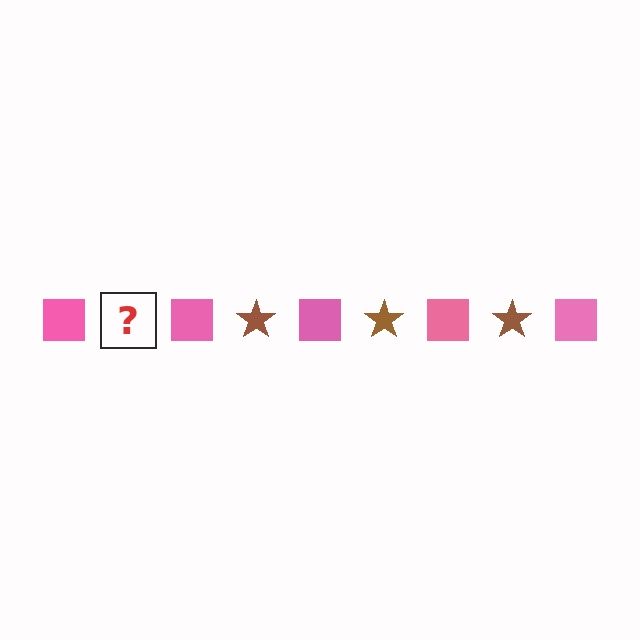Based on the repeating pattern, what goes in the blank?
The blank should be a brown star.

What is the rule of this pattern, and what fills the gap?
The rule is that the pattern alternates between pink square and brown star. The gap should be filled with a brown star.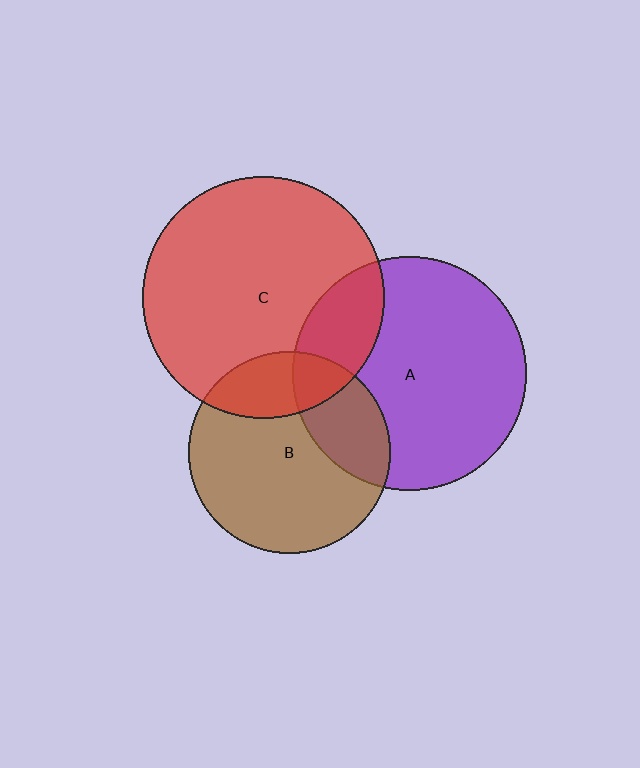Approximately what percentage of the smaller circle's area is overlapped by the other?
Approximately 20%.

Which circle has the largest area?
Circle C (red).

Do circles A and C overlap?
Yes.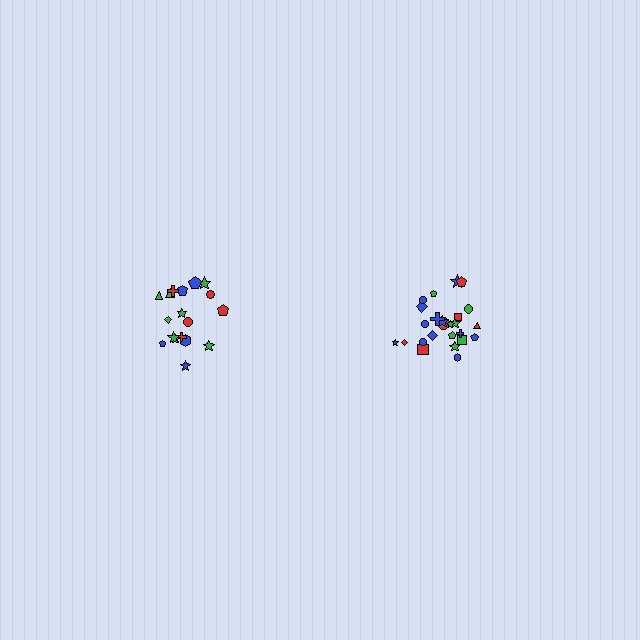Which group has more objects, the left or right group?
The right group.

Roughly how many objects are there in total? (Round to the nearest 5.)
Roughly 45 objects in total.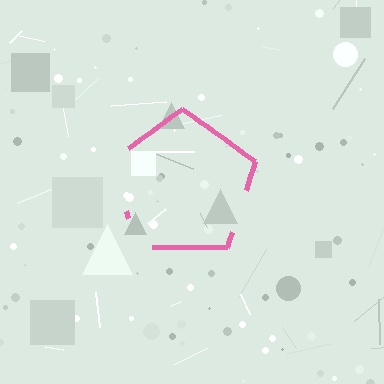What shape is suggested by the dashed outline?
The dashed outline suggests a pentagon.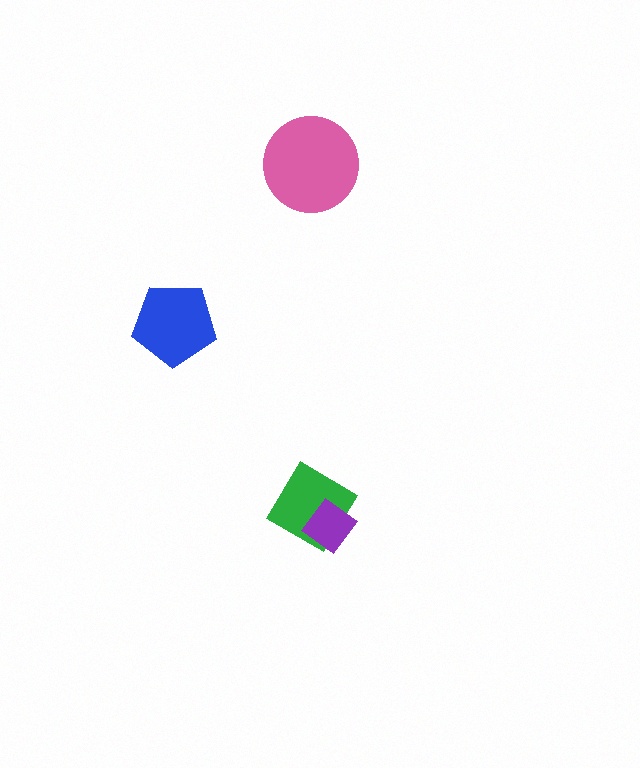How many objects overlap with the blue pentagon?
0 objects overlap with the blue pentagon.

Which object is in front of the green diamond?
The purple diamond is in front of the green diamond.